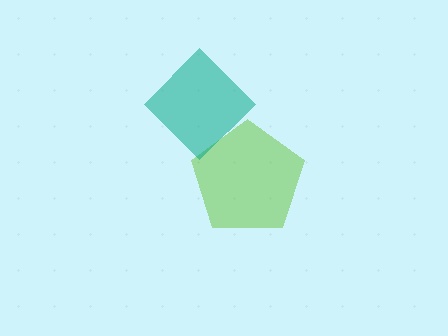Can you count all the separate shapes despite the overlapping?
Yes, there are 2 separate shapes.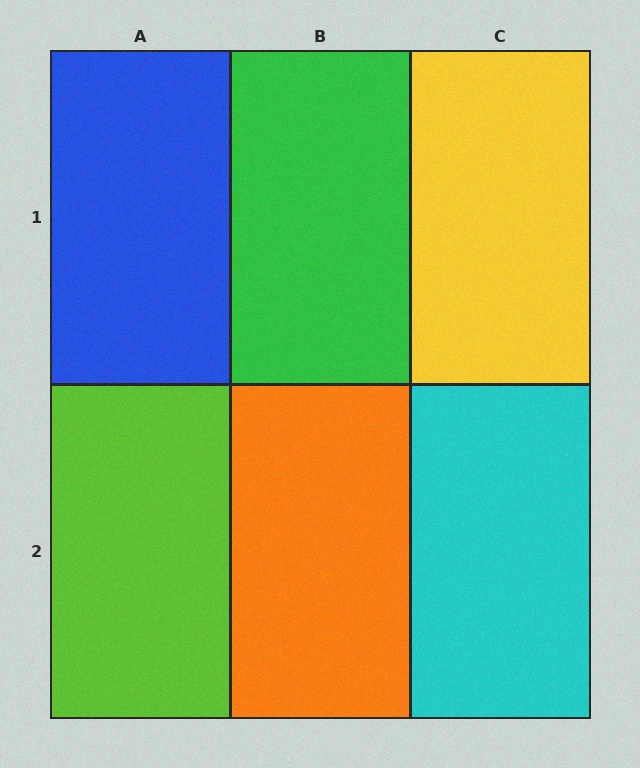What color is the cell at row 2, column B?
Orange.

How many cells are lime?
1 cell is lime.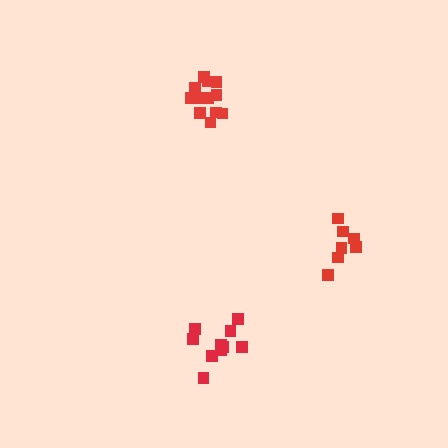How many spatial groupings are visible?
There are 3 spatial groupings.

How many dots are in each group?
Group 1: 10 dots, Group 2: 12 dots, Group 3: 7 dots (29 total).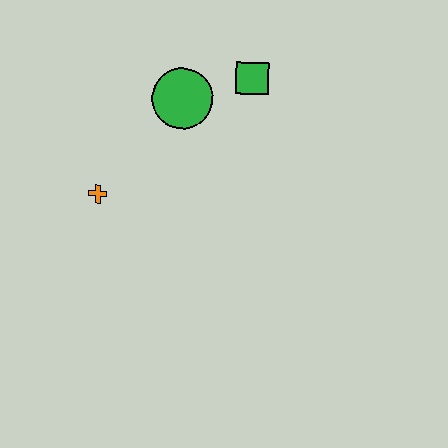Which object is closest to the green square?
The green circle is closest to the green square.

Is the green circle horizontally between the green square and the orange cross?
Yes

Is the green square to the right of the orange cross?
Yes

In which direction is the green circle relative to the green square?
The green circle is to the left of the green square.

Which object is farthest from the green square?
The orange cross is farthest from the green square.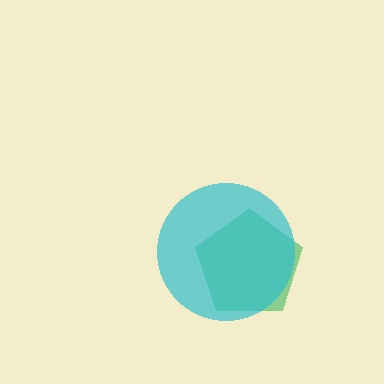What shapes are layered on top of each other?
The layered shapes are: a green pentagon, a cyan circle.